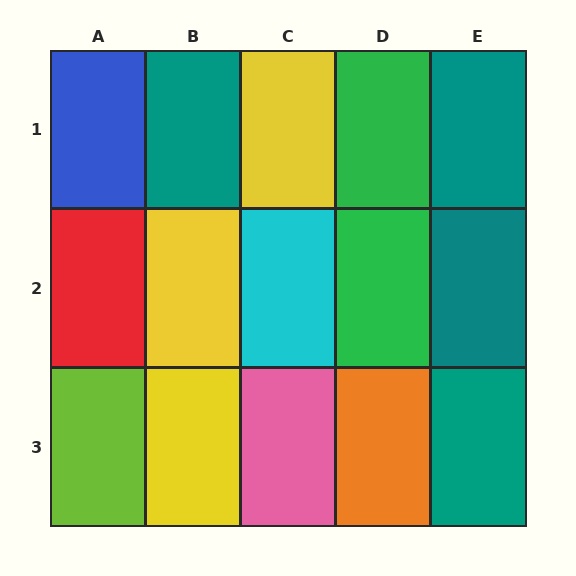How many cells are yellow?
3 cells are yellow.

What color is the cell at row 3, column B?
Yellow.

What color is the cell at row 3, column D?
Orange.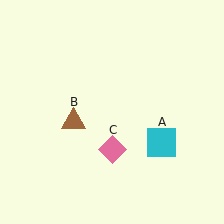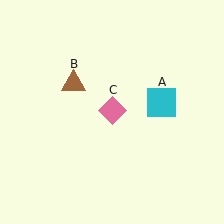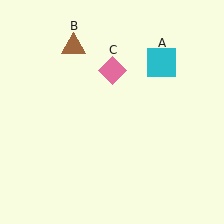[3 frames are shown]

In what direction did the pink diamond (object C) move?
The pink diamond (object C) moved up.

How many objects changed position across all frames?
3 objects changed position: cyan square (object A), brown triangle (object B), pink diamond (object C).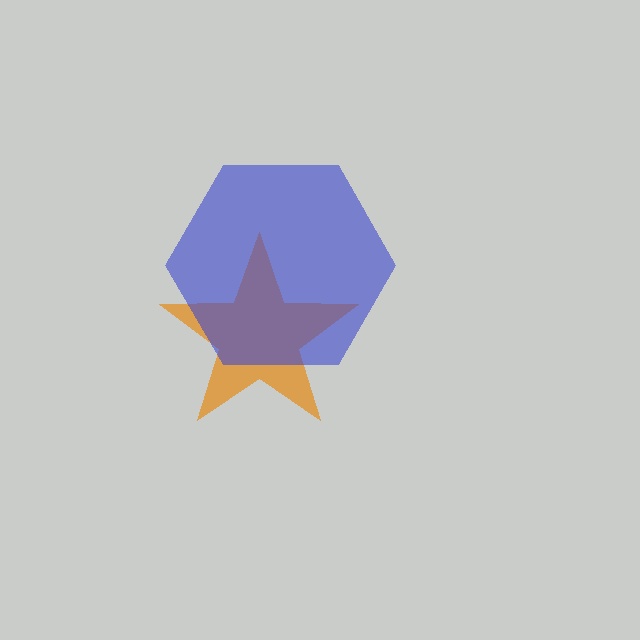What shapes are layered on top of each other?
The layered shapes are: an orange star, a blue hexagon.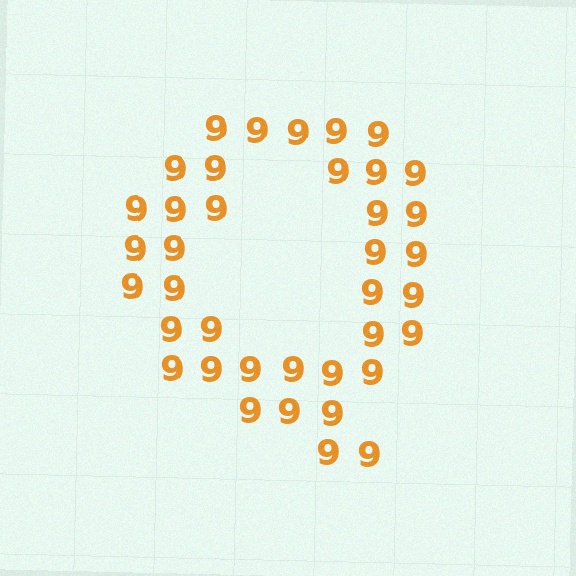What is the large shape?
The large shape is the letter Q.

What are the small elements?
The small elements are digit 9's.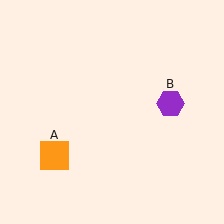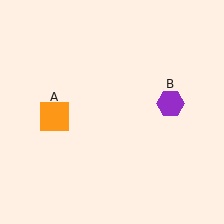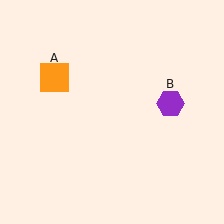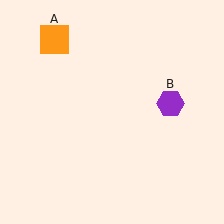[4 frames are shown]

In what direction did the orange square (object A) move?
The orange square (object A) moved up.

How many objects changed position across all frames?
1 object changed position: orange square (object A).